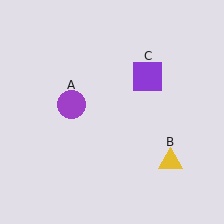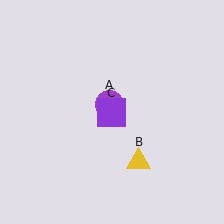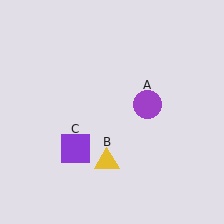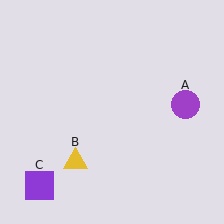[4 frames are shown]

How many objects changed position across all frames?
3 objects changed position: purple circle (object A), yellow triangle (object B), purple square (object C).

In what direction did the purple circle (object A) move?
The purple circle (object A) moved right.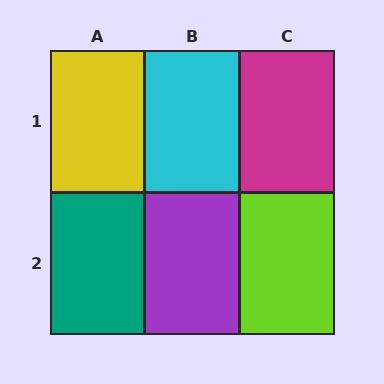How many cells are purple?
1 cell is purple.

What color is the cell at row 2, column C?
Lime.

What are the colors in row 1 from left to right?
Yellow, cyan, magenta.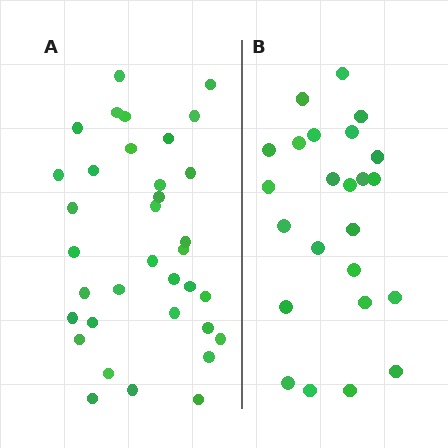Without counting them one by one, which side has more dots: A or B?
Region A (the left region) has more dots.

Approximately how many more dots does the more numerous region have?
Region A has roughly 12 or so more dots than region B.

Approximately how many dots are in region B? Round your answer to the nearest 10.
About 20 dots. (The exact count is 24, which rounds to 20.)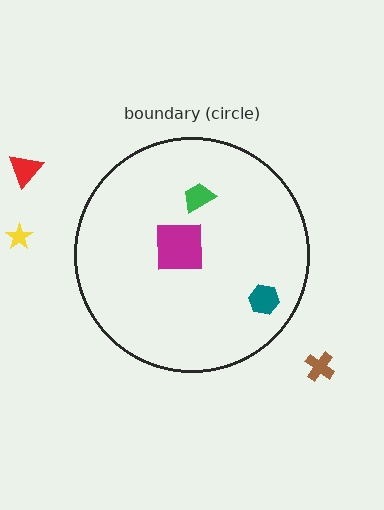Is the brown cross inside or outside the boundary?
Outside.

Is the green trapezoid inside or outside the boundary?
Inside.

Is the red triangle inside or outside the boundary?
Outside.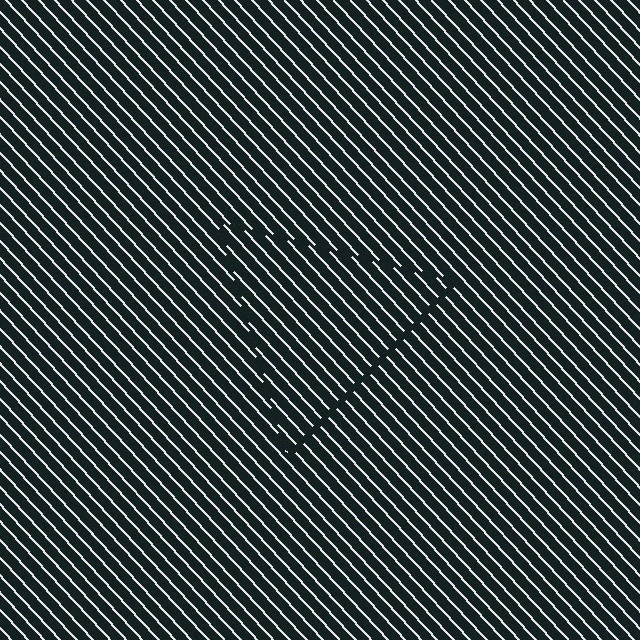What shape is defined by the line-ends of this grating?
An illusory triangle. The interior of the shape contains the same grating, shifted by half a period — the contour is defined by the phase discontinuity where line-ends from the inner and outer gratings abut.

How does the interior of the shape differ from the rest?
The interior of the shape contains the same grating, shifted by half a period — the contour is defined by the phase discontinuity where line-ends from the inner and outer gratings abut.